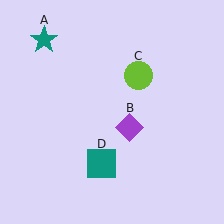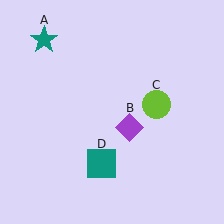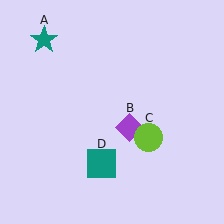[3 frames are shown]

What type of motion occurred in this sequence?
The lime circle (object C) rotated clockwise around the center of the scene.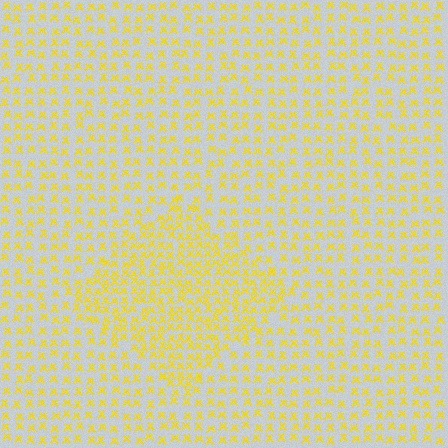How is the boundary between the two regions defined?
The boundary is defined by a change in element density (approximately 1.7x ratio). All elements are the same color, size, and shape.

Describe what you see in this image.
The image contains small yellow elements arranged at two different densities. A diamond-shaped region is visible where the elements are more densely packed than the surrounding area.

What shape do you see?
I see a diamond.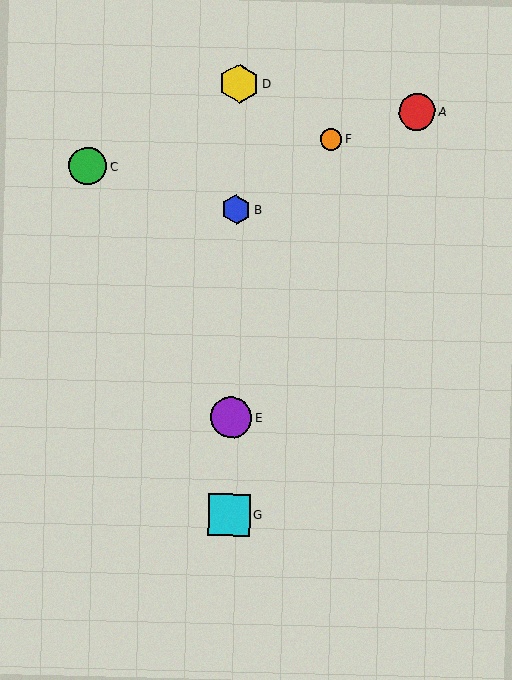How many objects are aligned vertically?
4 objects (B, D, E, G) are aligned vertically.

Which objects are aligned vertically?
Objects B, D, E, G are aligned vertically.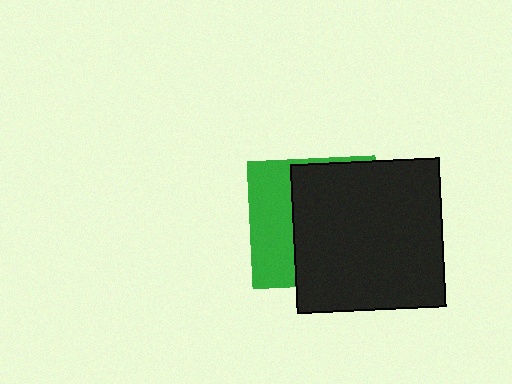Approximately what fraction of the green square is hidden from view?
Roughly 64% of the green square is hidden behind the black square.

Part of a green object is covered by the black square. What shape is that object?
It is a square.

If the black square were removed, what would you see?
You would see the complete green square.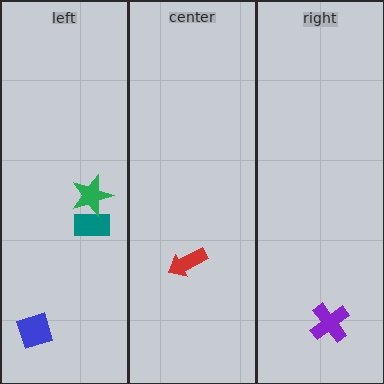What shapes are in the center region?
The red arrow.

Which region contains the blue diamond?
The left region.